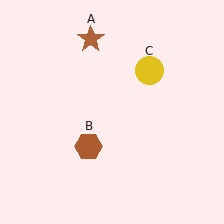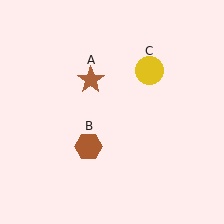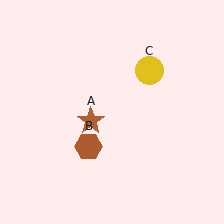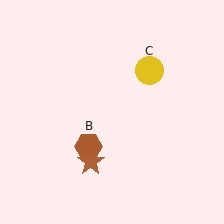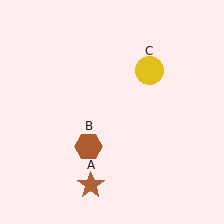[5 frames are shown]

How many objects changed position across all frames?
1 object changed position: brown star (object A).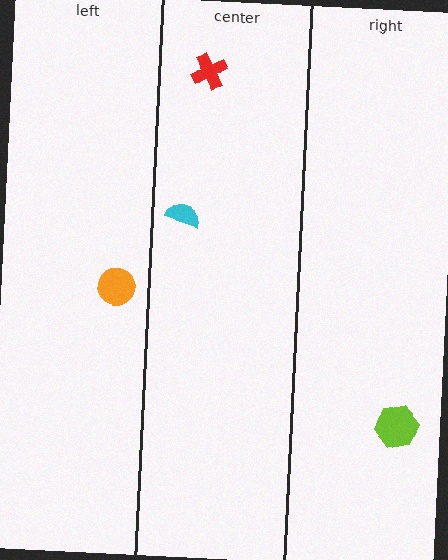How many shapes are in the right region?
1.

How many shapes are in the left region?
1.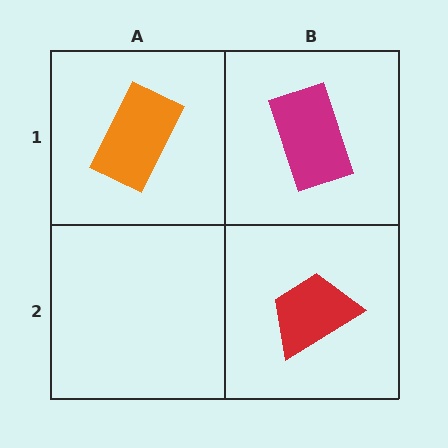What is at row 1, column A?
An orange rectangle.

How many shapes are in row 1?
2 shapes.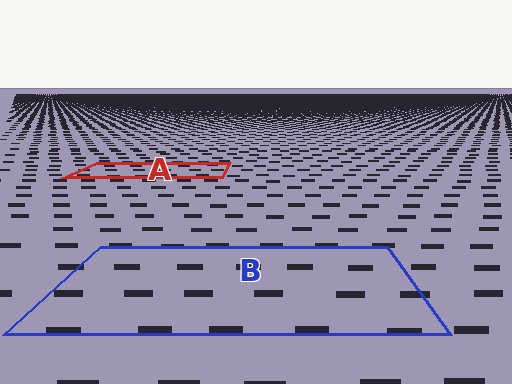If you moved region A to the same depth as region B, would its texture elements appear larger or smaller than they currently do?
They would appear larger. At a closer depth, the same texture elements are projected at a bigger on-screen size.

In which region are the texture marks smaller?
The texture marks are smaller in region A, because it is farther away.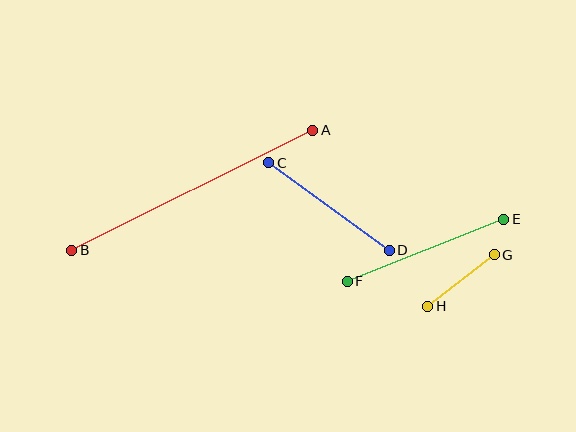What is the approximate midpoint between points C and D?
The midpoint is at approximately (329, 206) pixels.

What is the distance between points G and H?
The distance is approximately 84 pixels.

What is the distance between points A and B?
The distance is approximately 269 pixels.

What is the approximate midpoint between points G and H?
The midpoint is at approximately (461, 280) pixels.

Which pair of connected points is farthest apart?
Points A and B are farthest apart.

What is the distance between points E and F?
The distance is approximately 168 pixels.